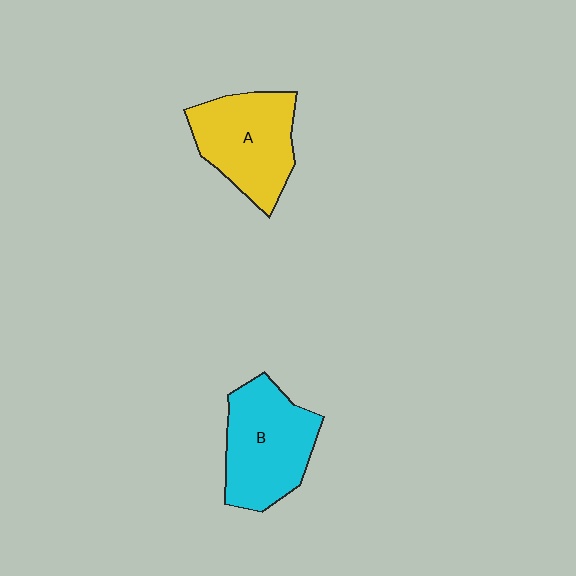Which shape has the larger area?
Shape B (cyan).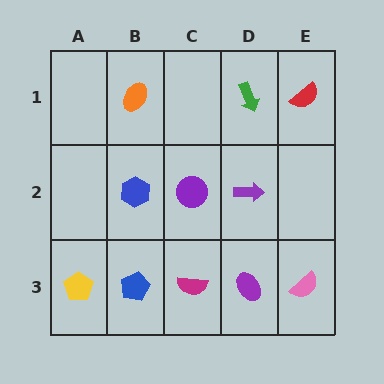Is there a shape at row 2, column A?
No, that cell is empty.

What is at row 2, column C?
A purple circle.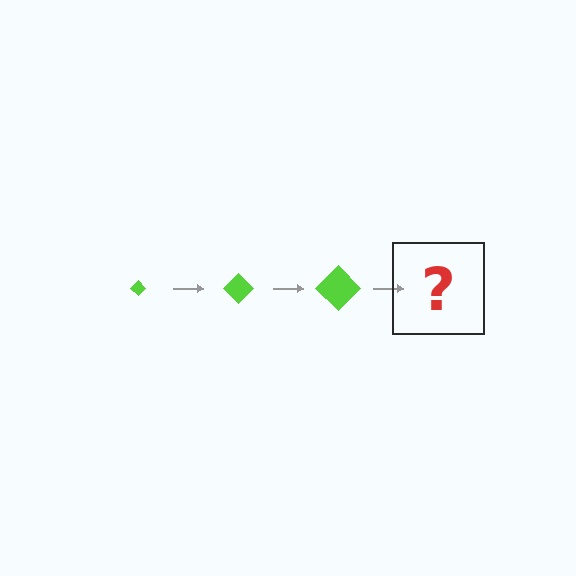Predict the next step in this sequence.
The next step is a lime diamond, larger than the previous one.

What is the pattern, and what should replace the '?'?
The pattern is that the diamond gets progressively larger each step. The '?' should be a lime diamond, larger than the previous one.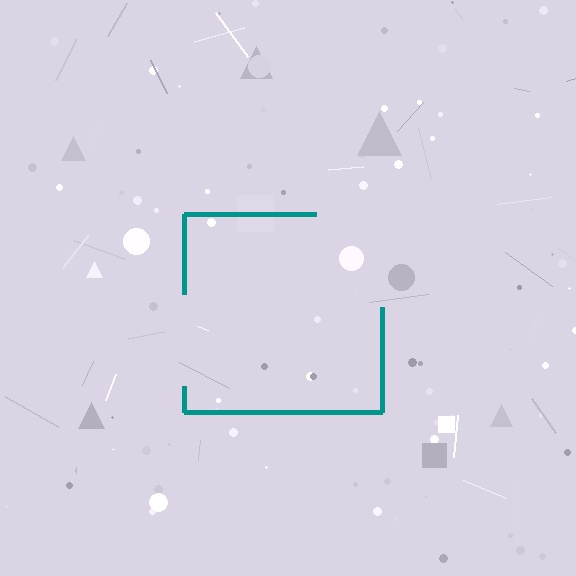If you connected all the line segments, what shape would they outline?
They would outline a square.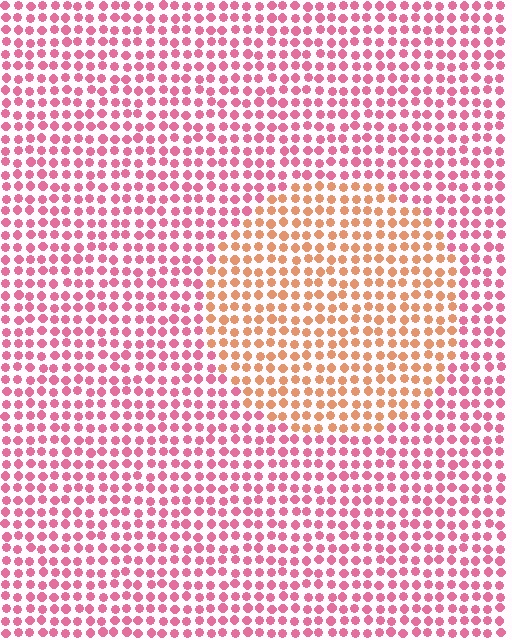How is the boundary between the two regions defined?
The boundary is defined purely by a slight shift in hue (about 44 degrees). Spacing, size, and orientation are identical on both sides.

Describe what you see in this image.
The image is filled with small pink elements in a uniform arrangement. A circle-shaped region is visible where the elements are tinted to a slightly different hue, forming a subtle color boundary.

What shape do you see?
I see a circle.